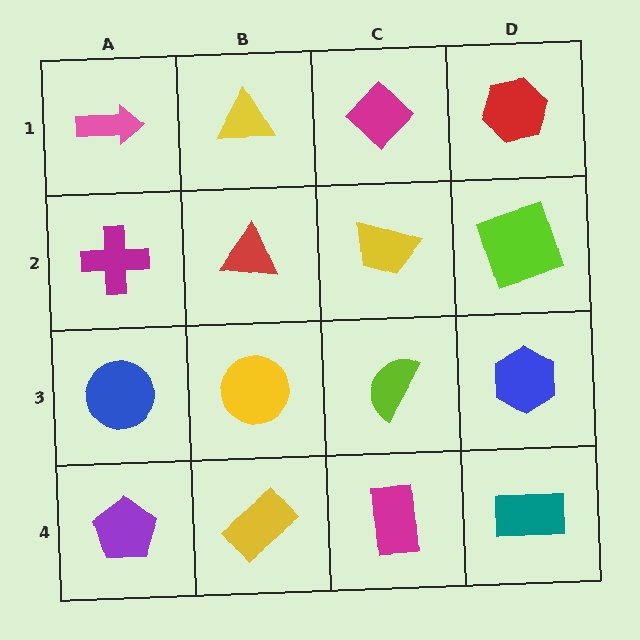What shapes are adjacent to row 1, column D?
A lime square (row 2, column D), a magenta diamond (row 1, column C).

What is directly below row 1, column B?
A red triangle.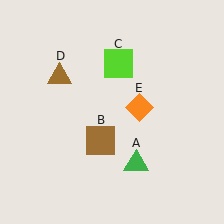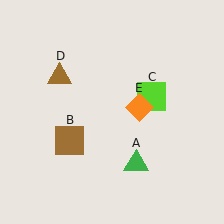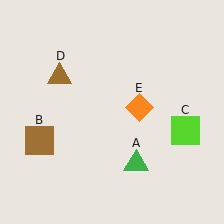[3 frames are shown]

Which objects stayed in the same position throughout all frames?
Green triangle (object A) and brown triangle (object D) and orange diamond (object E) remained stationary.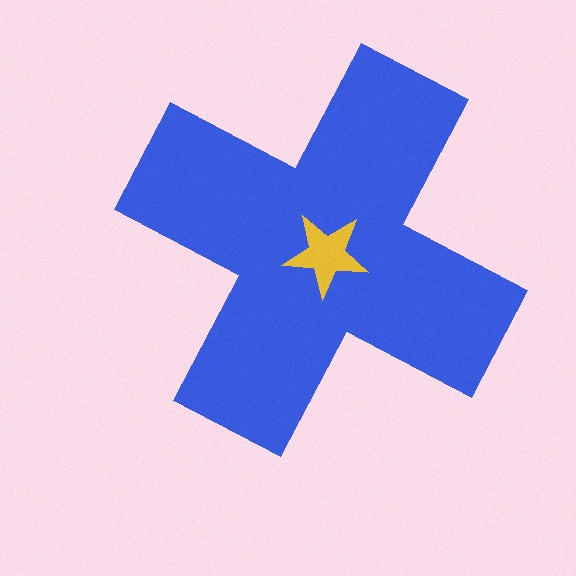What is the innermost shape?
The yellow star.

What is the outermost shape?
The blue cross.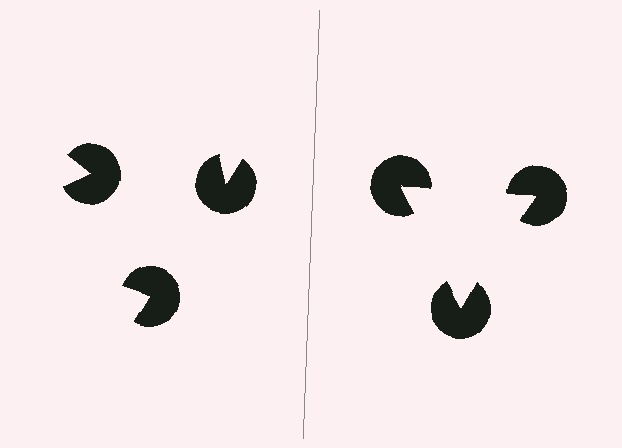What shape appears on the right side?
An illusory triangle.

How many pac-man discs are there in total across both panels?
6 — 3 on each side.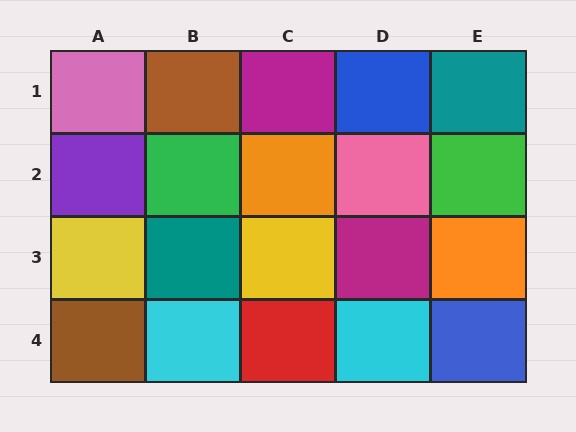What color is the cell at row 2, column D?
Pink.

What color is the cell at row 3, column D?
Magenta.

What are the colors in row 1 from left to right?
Pink, brown, magenta, blue, teal.